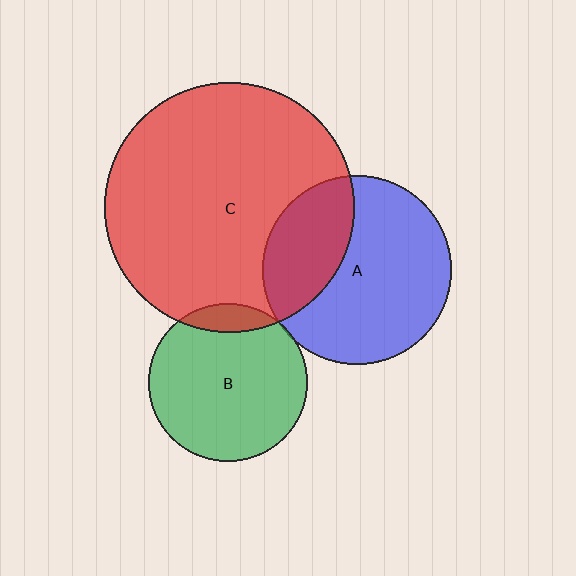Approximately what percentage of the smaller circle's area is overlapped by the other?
Approximately 5%.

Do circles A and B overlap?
Yes.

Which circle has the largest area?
Circle C (red).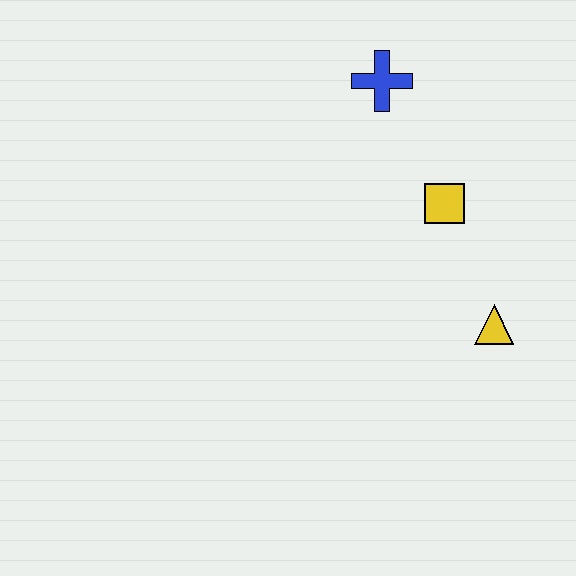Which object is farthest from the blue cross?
The yellow triangle is farthest from the blue cross.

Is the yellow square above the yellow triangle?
Yes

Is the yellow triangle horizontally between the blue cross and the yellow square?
No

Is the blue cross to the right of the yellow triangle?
No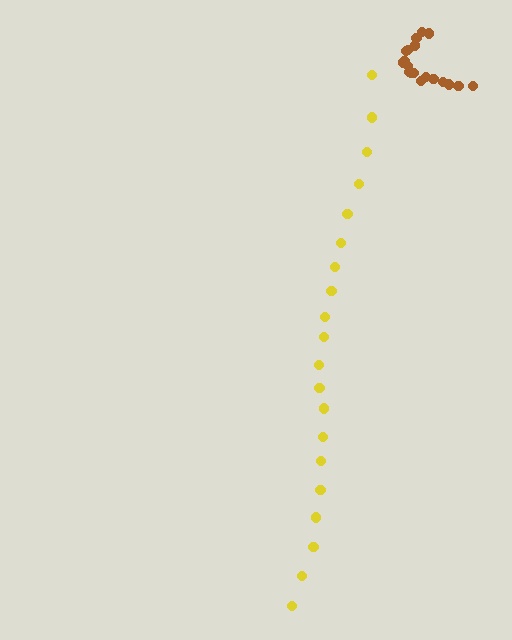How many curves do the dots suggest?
There are 2 distinct paths.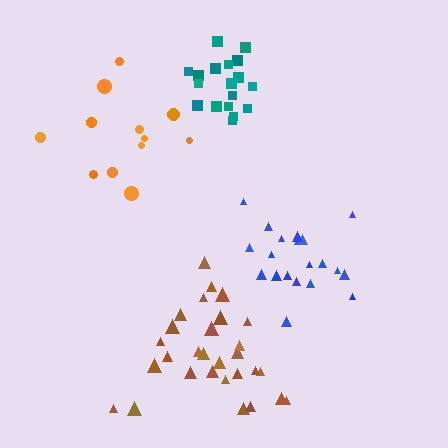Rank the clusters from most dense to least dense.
teal, blue, brown, orange.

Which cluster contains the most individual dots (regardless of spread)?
Brown (29).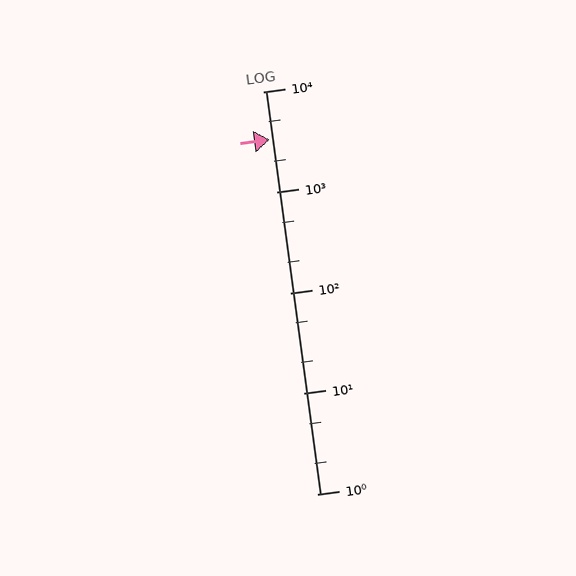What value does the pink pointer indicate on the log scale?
The pointer indicates approximately 3300.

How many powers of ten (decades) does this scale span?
The scale spans 4 decades, from 1 to 10000.